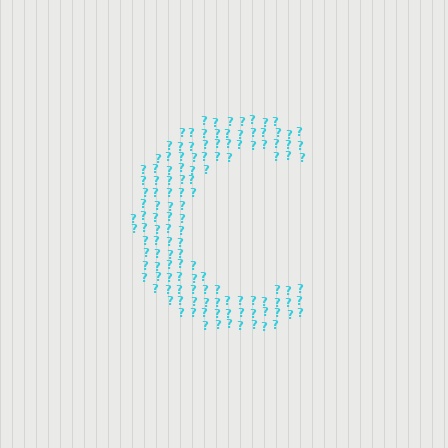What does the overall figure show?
The overall figure shows the letter C.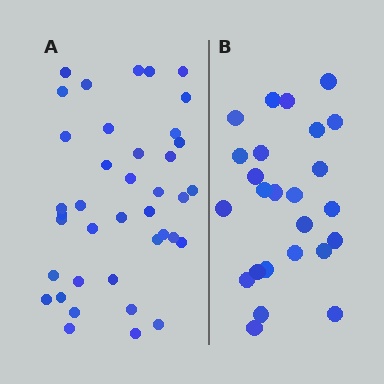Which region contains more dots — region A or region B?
Region A (the left region) has more dots.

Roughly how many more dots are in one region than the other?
Region A has approximately 15 more dots than region B.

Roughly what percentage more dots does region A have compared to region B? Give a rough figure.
About 55% more.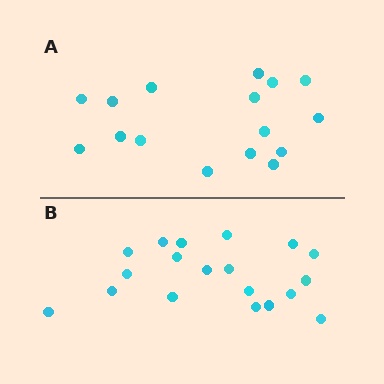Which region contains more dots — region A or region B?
Region B (the bottom region) has more dots.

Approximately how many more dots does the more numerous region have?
Region B has just a few more — roughly 2 or 3 more dots than region A.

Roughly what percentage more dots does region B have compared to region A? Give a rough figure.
About 20% more.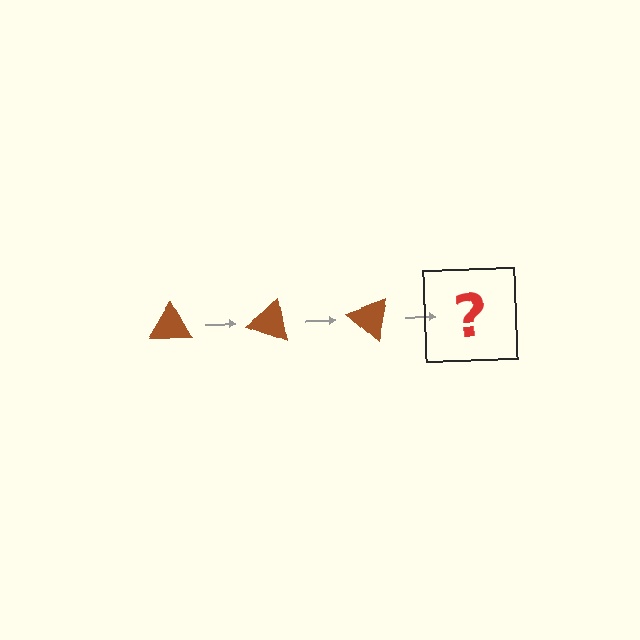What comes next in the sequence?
The next element should be a brown triangle rotated 60 degrees.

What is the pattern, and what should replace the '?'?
The pattern is that the triangle rotates 20 degrees each step. The '?' should be a brown triangle rotated 60 degrees.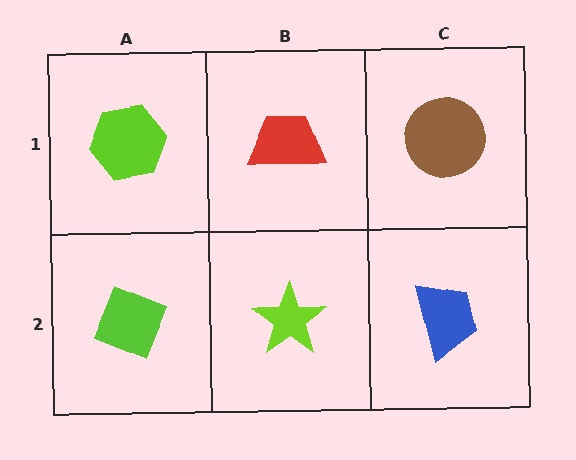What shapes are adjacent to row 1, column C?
A blue trapezoid (row 2, column C), a red trapezoid (row 1, column B).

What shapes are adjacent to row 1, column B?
A lime star (row 2, column B), a lime hexagon (row 1, column A), a brown circle (row 1, column C).